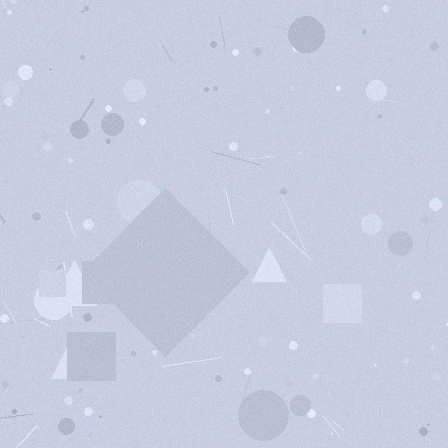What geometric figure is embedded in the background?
A diamond is embedded in the background.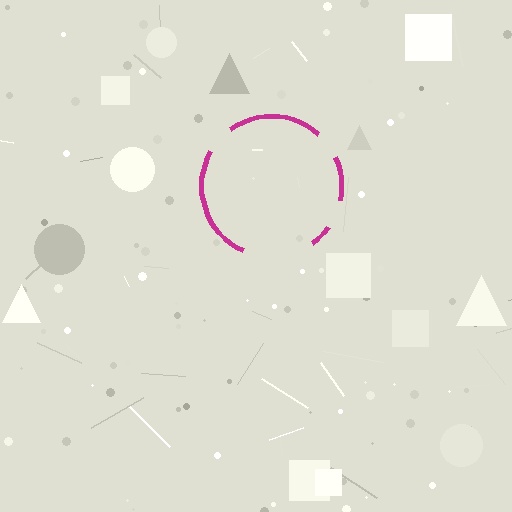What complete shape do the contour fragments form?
The contour fragments form a circle.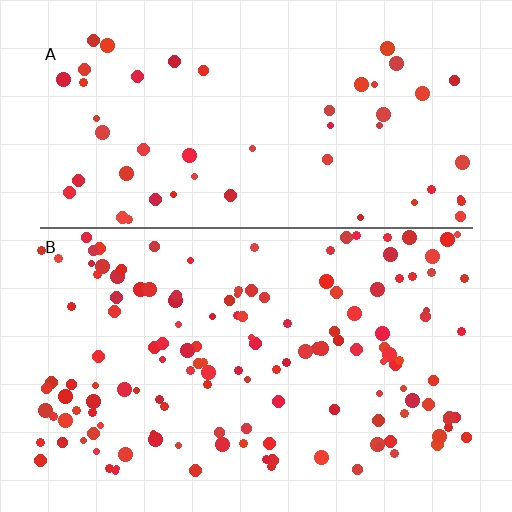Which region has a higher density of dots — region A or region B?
B (the bottom).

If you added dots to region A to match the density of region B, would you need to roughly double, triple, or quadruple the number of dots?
Approximately triple.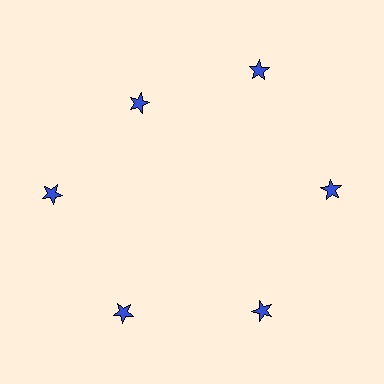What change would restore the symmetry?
The symmetry would be restored by moving it outward, back onto the ring so that all 6 stars sit at equal angles and equal distance from the center.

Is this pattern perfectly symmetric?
No. The 6 blue stars are arranged in a ring, but one element near the 11 o'clock position is pulled inward toward the center, breaking the 6-fold rotational symmetry.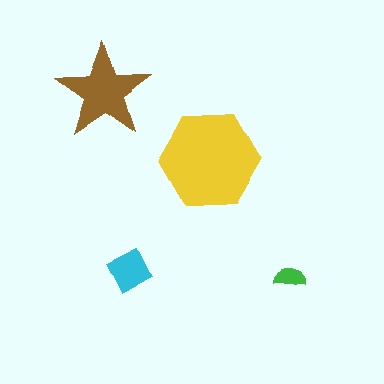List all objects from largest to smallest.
The yellow hexagon, the brown star, the cyan diamond, the green semicircle.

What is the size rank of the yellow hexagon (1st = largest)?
1st.